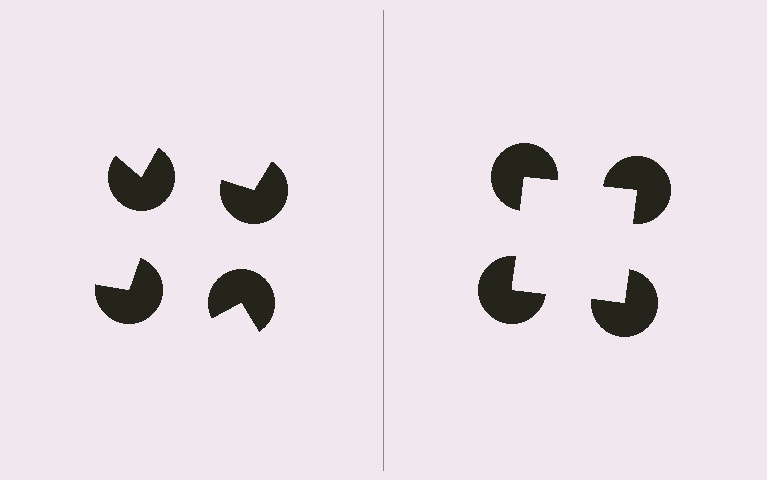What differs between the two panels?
The pac-man discs are positioned identically on both sides; only the wedge orientations differ. On the right they align to a square; on the left they are misaligned.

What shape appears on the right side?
An illusory square.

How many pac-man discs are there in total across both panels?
8 — 4 on each side.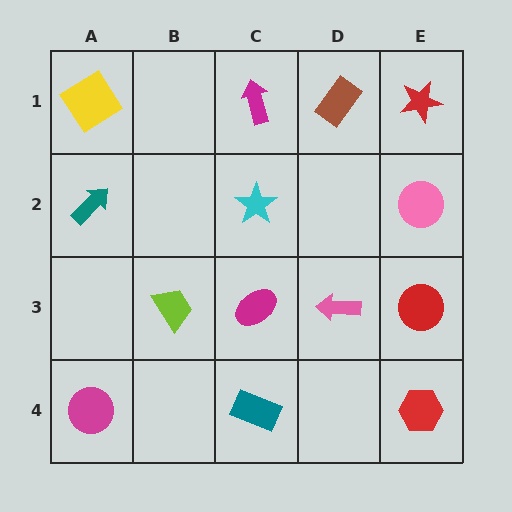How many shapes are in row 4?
3 shapes.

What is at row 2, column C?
A cyan star.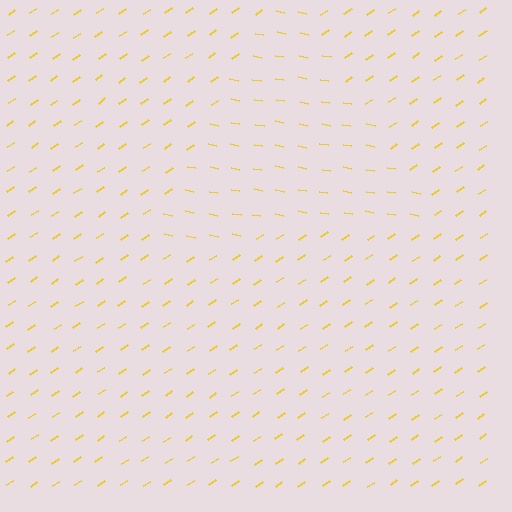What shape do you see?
I see a triangle.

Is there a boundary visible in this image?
Yes, there is a texture boundary formed by a change in line orientation.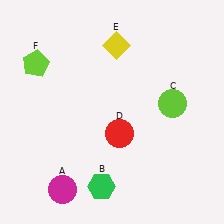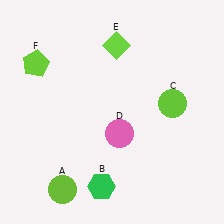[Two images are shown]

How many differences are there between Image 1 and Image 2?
There are 3 differences between the two images.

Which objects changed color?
A changed from magenta to lime. D changed from red to pink. E changed from yellow to lime.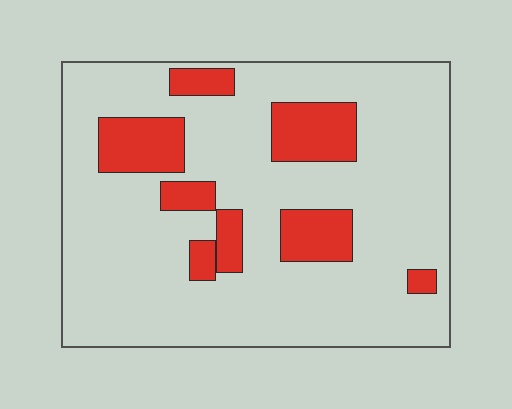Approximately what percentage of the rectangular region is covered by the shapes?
Approximately 20%.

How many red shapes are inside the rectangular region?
8.